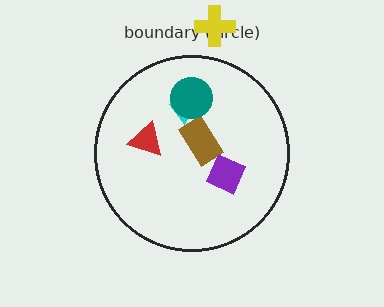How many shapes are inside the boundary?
5 inside, 1 outside.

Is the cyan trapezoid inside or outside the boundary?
Inside.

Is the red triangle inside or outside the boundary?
Inside.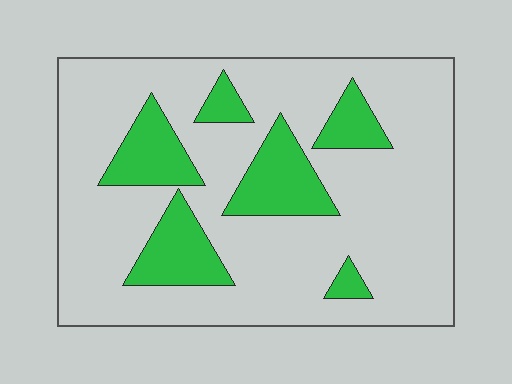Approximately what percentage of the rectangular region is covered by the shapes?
Approximately 20%.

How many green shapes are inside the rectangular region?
6.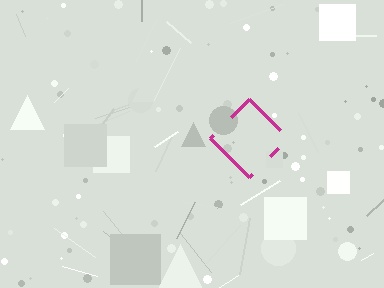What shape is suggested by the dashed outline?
The dashed outline suggests a diamond.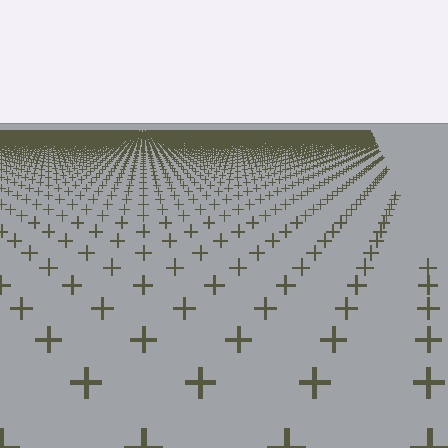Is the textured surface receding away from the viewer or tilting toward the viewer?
The surface is receding away from the viewer. Texture elements get smaller and denser toward the top.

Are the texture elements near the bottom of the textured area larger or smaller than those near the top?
Larger. Near the bottom, elements are closer to the viewer and appear at a bigger on-screen size.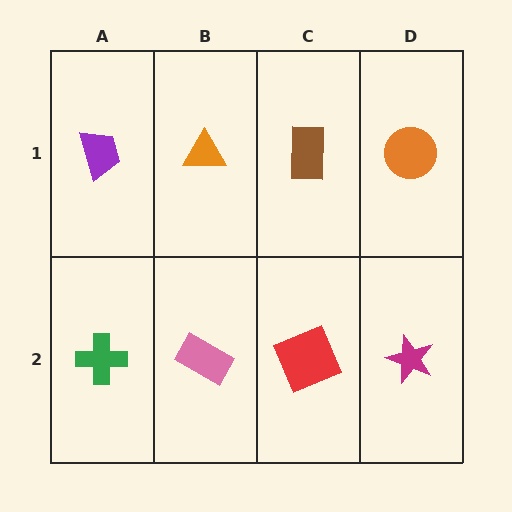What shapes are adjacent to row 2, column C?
A brown rectangle (row 1, column C), a pink rectangle (row 2, column B), a magenta star (row 2, column D).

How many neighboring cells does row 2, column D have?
2.